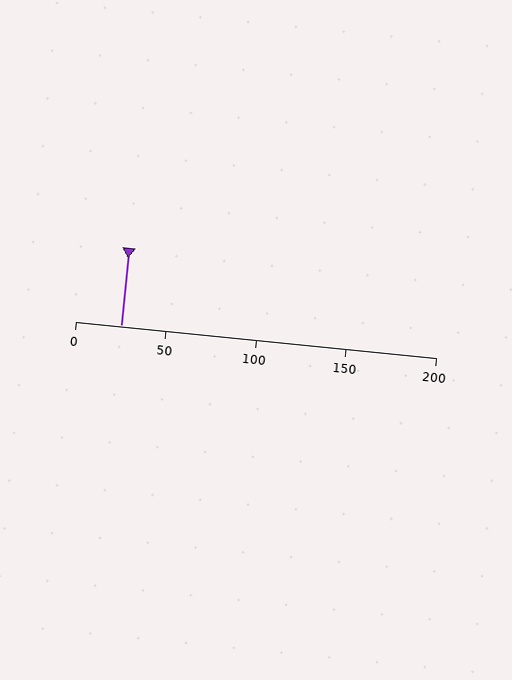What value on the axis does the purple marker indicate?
The marker indicates approximately 25.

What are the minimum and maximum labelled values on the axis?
The axis runs from 0 to 200.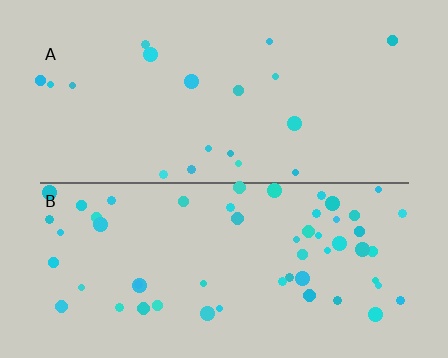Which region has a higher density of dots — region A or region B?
B (the bottom).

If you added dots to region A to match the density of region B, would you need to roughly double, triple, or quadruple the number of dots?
Approximately triple.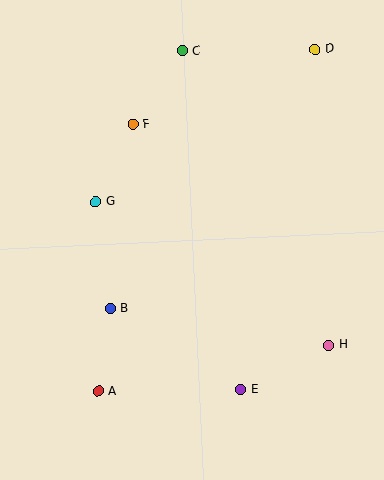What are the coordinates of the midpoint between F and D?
The midpoint between F and D is at (224, 87).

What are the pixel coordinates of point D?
Point D is at (315, 50).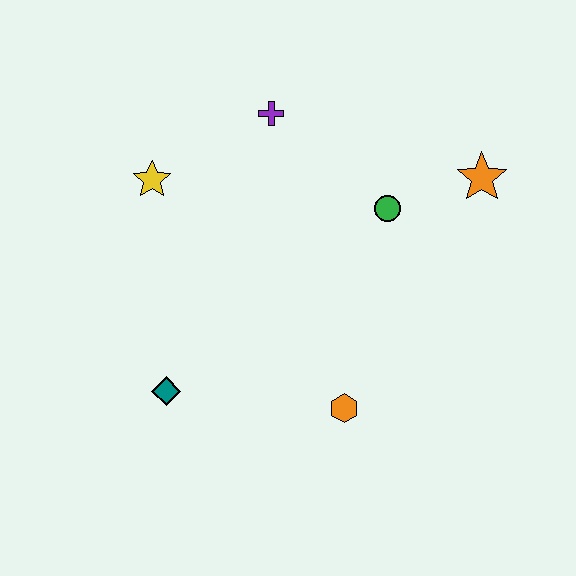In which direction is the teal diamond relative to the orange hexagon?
The teal diamond is to the left of the orange hexagon.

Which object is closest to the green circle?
The orange star is closest to the green circle.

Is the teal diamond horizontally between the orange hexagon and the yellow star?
Yes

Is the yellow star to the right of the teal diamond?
No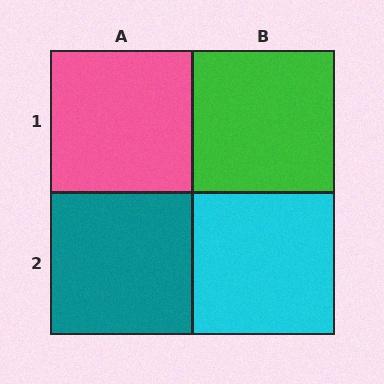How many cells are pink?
1 cell is pink.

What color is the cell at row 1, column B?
Green.